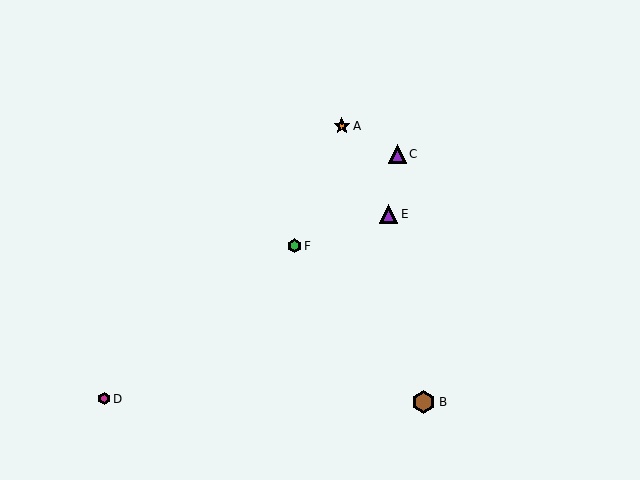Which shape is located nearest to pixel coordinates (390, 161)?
The purple triangle (labeled C) at (397, 154) is nearest to that location.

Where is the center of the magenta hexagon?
The center of the magenta hexagon is at (104, 399).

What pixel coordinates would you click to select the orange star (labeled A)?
Click at (342, 126) to select the orange star A.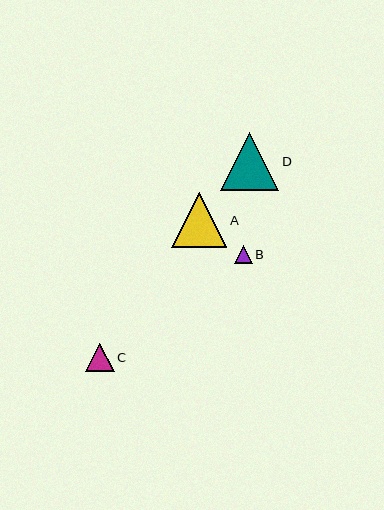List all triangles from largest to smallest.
From largest to smallest: D, A, C, B.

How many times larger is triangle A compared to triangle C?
Triangle A is approximately 1.9 times the size of triangle C.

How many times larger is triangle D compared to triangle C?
Triangle D is approximately 2.1 times the size of triangle C.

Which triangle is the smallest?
Triangle B is the smallest with a size of approximately 18 pixels.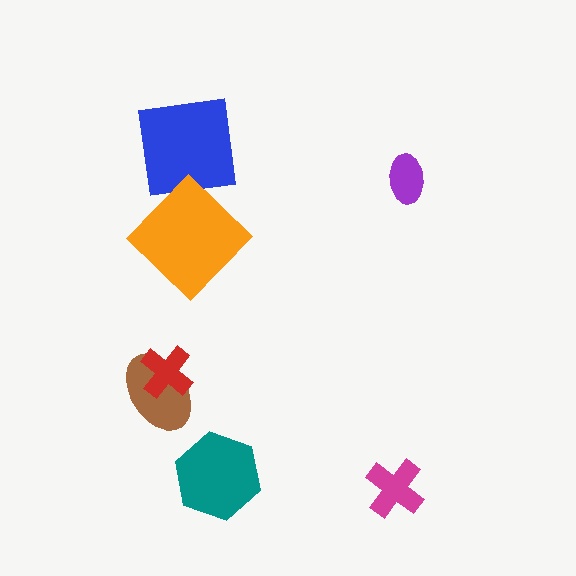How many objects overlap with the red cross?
1 object overlaps with the red cross.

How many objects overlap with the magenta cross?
0 objects overlap with the magenta cross.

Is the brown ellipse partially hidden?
Yes, it is partially covered by another shape.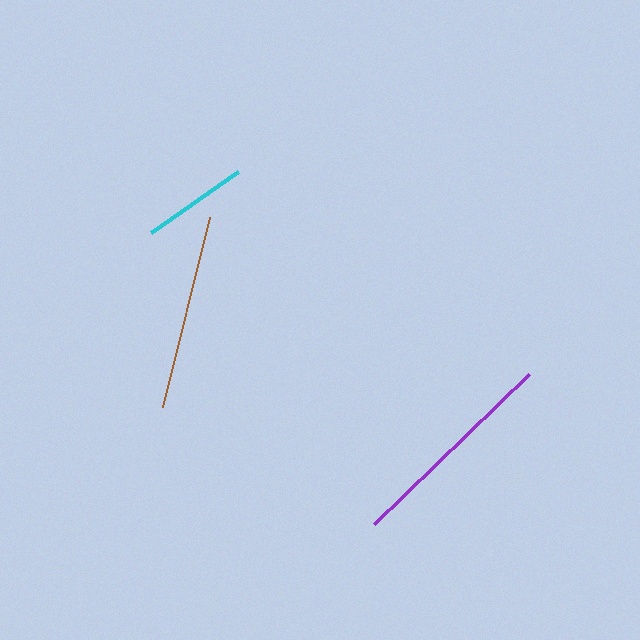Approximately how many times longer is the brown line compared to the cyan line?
The brown line is approximately 1.8 times the length of the cyan line.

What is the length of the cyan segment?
The cyan segment is approximately 106 pixels long.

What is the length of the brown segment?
The brown segment is approximately 196 pixels long.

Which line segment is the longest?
The purple line is the longest at approximately 216 pixels.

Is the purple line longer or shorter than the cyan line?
The purple line is longer than the cyan line.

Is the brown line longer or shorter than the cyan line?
The brown line is longer than the cyan line.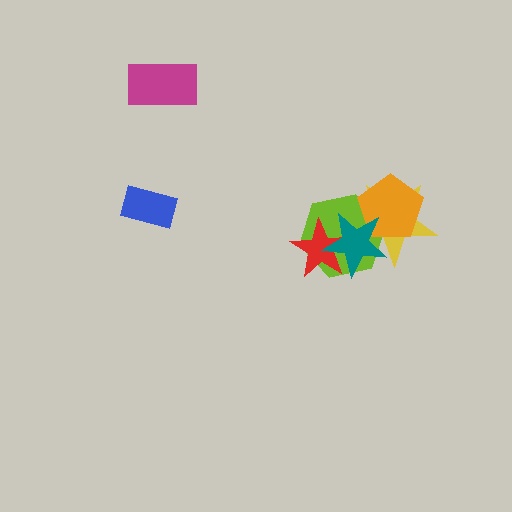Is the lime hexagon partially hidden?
Yes, it is partially covered by another shape.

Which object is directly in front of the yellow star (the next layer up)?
The orange pentagon is directly in front of the yellow star.